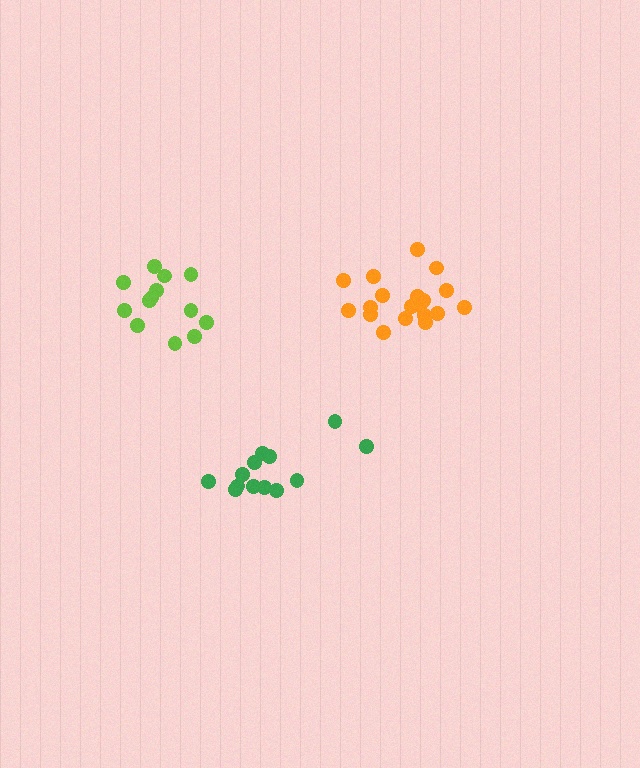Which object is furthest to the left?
The lime cluster is leftmost.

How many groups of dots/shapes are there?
There are 3 groups.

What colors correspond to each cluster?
The clusters are colored: orange, lime, green.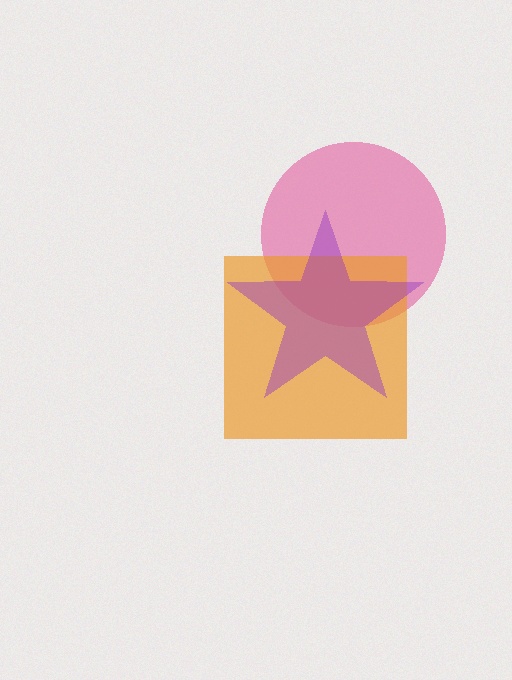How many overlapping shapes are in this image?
There are 3 overlapping shapes in the image.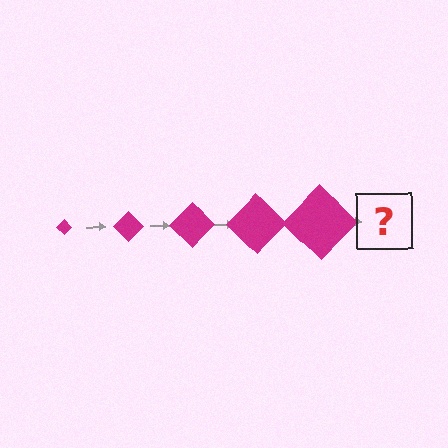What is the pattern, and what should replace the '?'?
The pattern is that the diamond gets progressively larger each step. The '?' should be a magenta diamond, larger than the previous one.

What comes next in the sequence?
The next element should be a magenta diamond, larger than the previous one.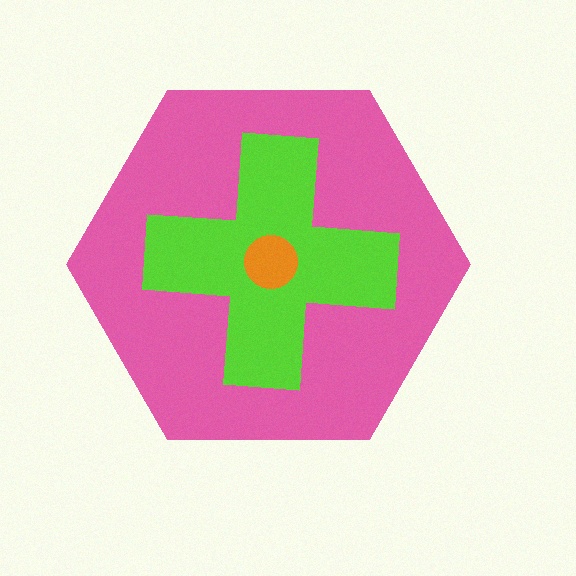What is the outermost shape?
The pink hexagon.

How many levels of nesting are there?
3.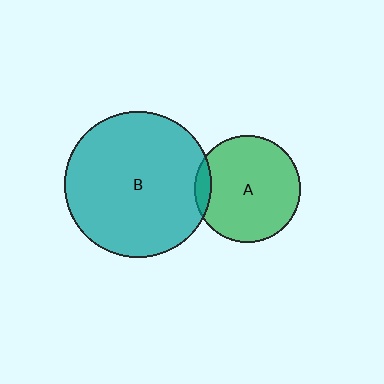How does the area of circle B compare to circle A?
Approximately 1.9 times.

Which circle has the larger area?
Circle B (teal).